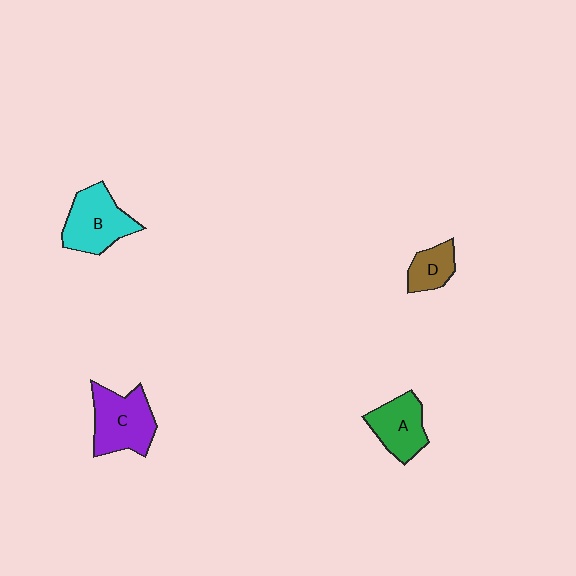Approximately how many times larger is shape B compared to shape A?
Approximately 1.2 times.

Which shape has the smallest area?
Shape D (brown).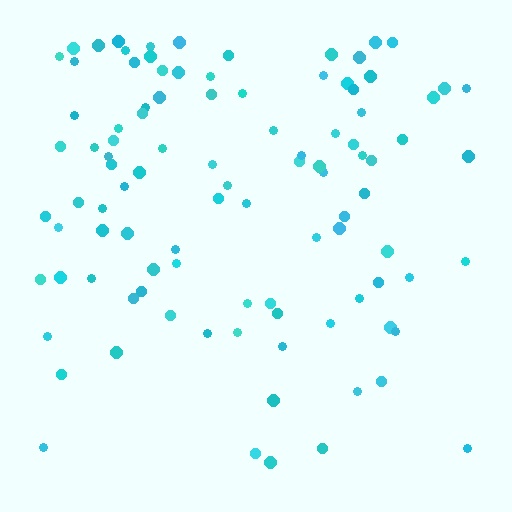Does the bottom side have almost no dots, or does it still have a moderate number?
Still a moderate number, just noticeably fewer than the top.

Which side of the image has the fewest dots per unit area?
The bottom.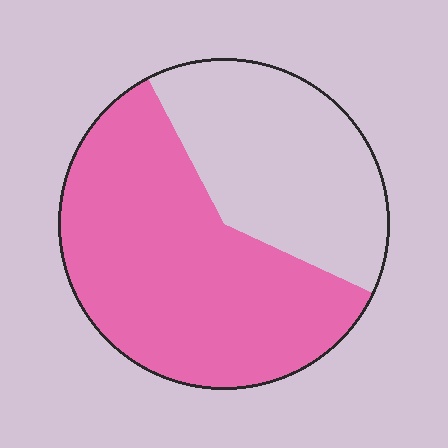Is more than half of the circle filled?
Yes.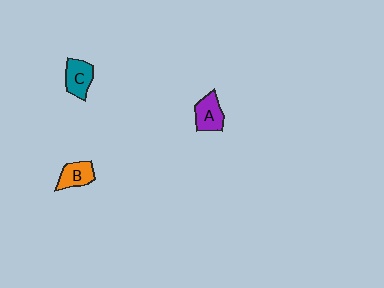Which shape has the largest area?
Shape A (purple).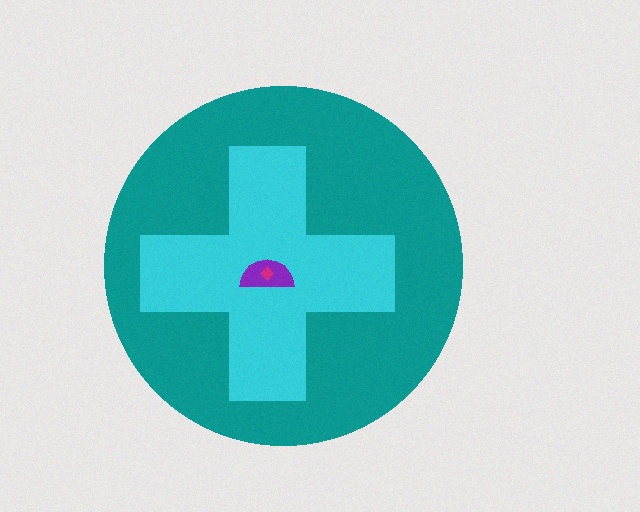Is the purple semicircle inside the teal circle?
Yes.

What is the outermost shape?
The teal circle.